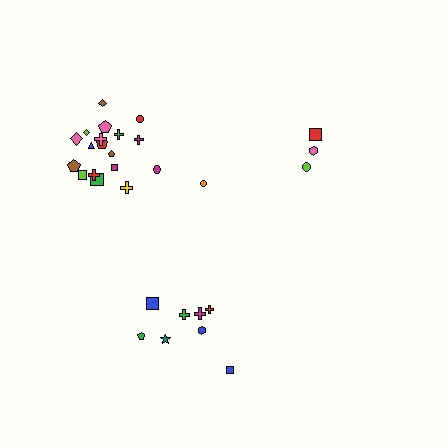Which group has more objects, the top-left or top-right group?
The top-left group.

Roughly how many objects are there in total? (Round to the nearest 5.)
Roughly 30 objects in total.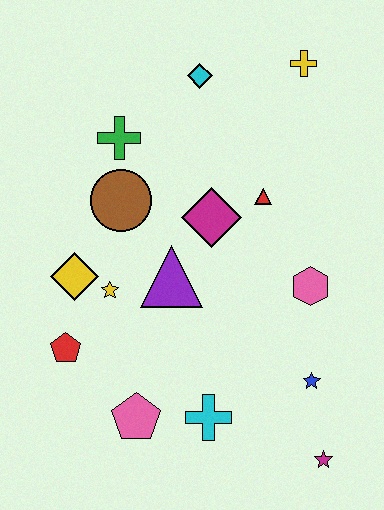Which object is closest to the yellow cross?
The cyan diamond is closest to the yellow cross.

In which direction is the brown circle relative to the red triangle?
The brown circle is to the left of the red triangle.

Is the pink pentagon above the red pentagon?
No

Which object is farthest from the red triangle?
The magenta star is farthest from the red triangle.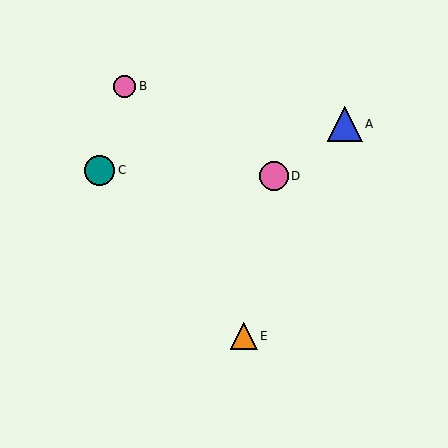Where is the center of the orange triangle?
The center of the orange triangle is at (244, 336).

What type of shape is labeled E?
Shape E is an orange triangle.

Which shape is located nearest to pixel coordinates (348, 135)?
The blue triangle (labeled A) at (345, 124) is nearest to that location.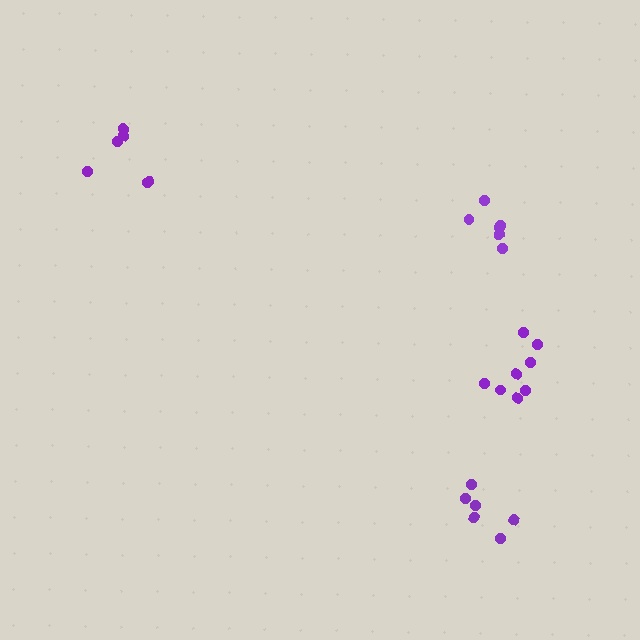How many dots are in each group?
Group 1: 6 dots, Group 2: 6 dots, Group 3: 6 dots, Group 4: 8 dots (26 total).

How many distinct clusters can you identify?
There are 4 distinct clusters.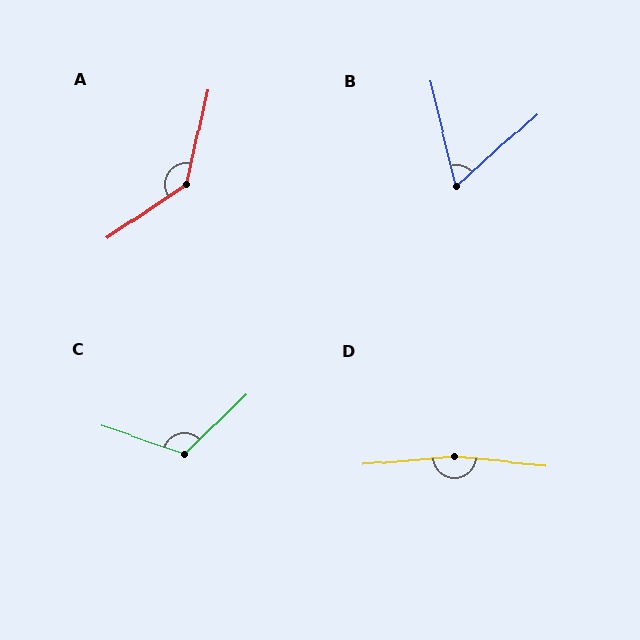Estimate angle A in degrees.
Approximately 137 degrees.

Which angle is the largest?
D, at approximately 170 degrees.